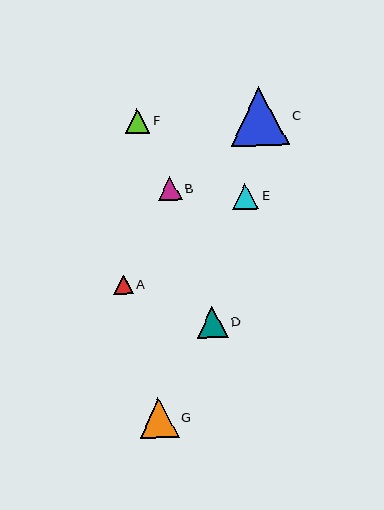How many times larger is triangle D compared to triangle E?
Triangle D is approximately 1.2 times the size of triangle E.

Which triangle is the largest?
Triangle C is the largest with a size of approximately 59 pixels.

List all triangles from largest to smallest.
From largest to smallest: C, G, D, E, F, B, A.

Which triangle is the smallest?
Triangle A is the smallest with a size of approximately 20 pixels.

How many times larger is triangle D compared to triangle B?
Triangle D is approximately 1.3 times the size of triangle B.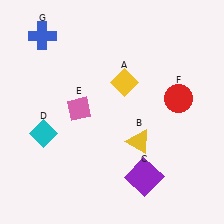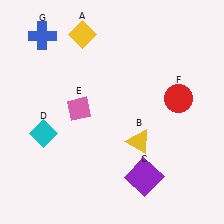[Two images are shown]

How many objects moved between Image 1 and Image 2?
1 object moved between the two images.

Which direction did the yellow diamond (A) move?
The yellow diamond (A) moved up.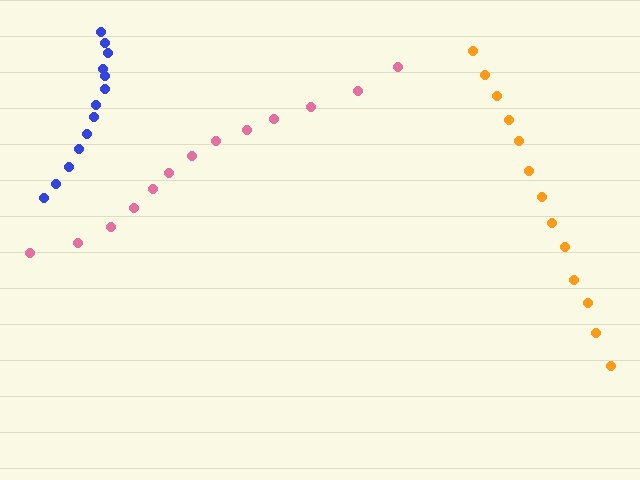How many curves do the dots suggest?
There are 3 distinct paths.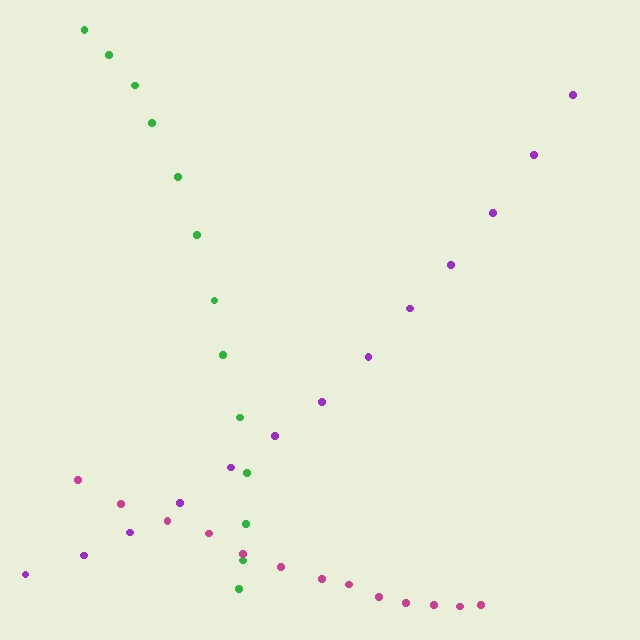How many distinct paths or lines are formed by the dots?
There are 3 distinct paths.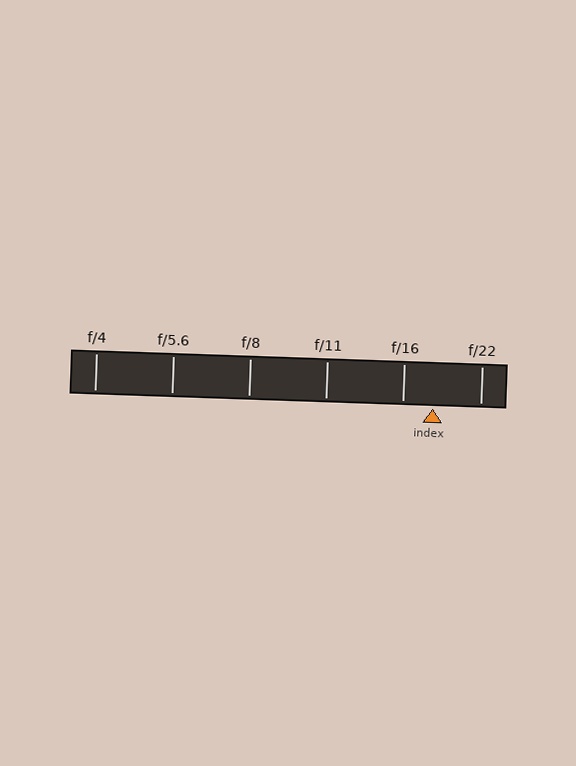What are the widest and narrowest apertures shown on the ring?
The widest aperture shown is f/4 and the narrowest is f/22.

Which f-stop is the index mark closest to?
The index mark is closest to f/16.